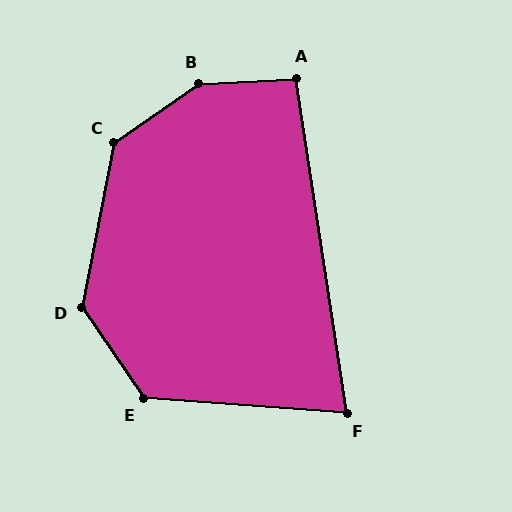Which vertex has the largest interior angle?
B, at approximately 148 degrees.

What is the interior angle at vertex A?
Approximately 96 degrees (obtuse).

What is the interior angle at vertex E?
Approximately 128 degrees (obtuse).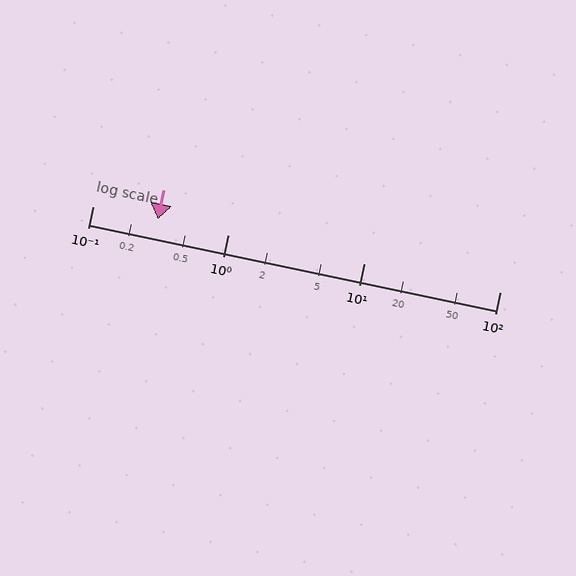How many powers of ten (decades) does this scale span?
The scale spans 3 decades, from 0.1 to 100.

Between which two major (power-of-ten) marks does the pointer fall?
The pointer is between 0.1 and 1.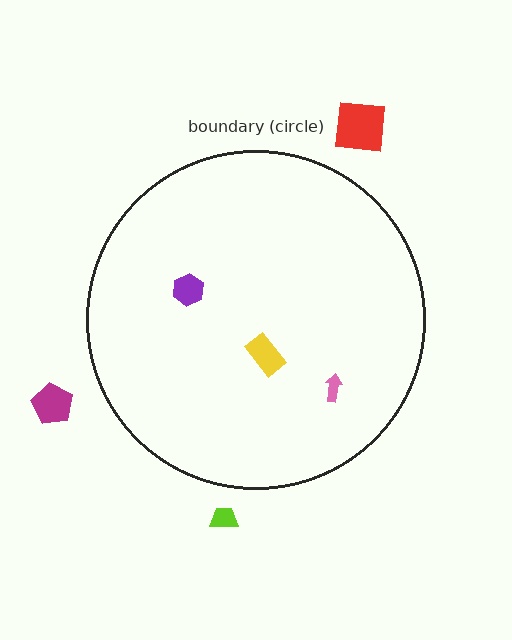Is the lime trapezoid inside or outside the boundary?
Outside.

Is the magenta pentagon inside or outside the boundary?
Outside.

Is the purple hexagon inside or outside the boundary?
Inside.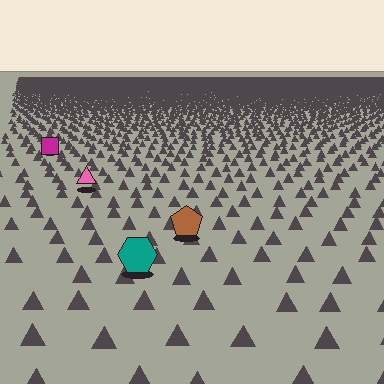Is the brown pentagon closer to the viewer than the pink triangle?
Yes. The brown pentagon is closer — you can tell from the texture gradient: the ground texture is coarser near it.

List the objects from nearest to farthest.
From nearest to farthest: the teal hexagon, the brown pentagon, the pink triangle, the magenta square.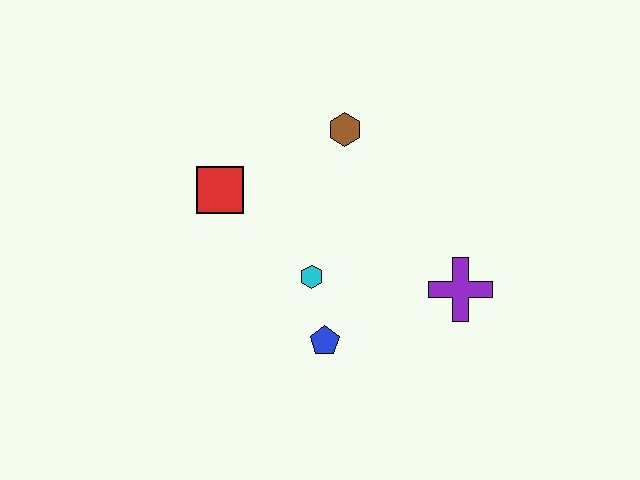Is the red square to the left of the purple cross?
Yes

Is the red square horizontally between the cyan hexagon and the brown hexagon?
No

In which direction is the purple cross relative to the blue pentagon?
The purple cross is to the right of the blue pentagon.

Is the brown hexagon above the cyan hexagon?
Yes